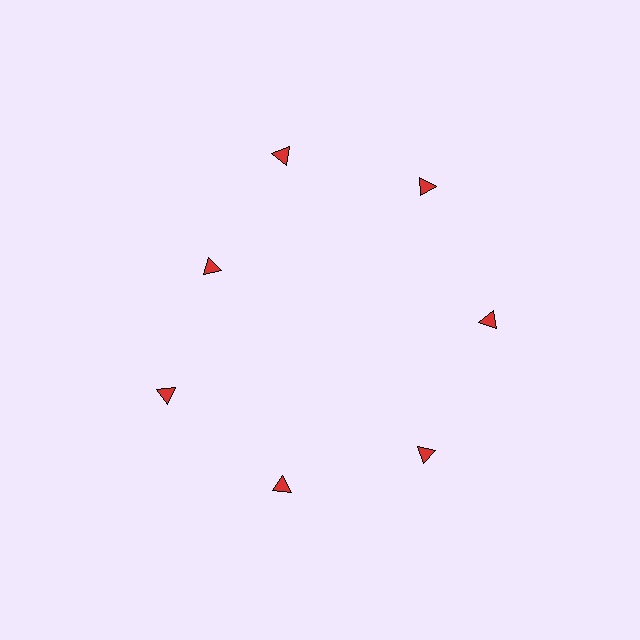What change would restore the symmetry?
The symmetry would be restored by moving it outward, back onto the ring so that all 7 triangles sit at equal angles and equal distance from the center.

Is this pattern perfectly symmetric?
No. The 7 red triangles are arranged in a ring, but one element near the 10 o'clock position is pulled inward toward the center, breaking the 7-fold rotational symmetry.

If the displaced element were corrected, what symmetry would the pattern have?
It would have 7-fold rotational symmetry — the pattern would map onto itself every 51 degrees.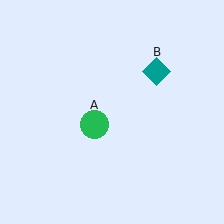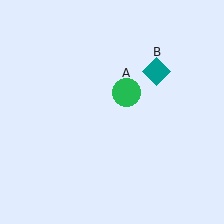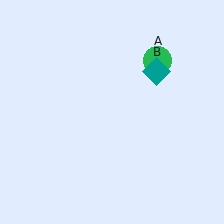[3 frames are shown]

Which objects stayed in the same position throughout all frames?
Teal diamond (object B) remained stationary.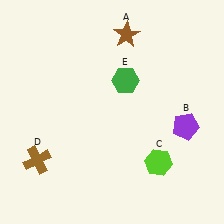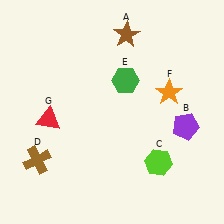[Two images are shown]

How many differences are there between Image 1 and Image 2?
There are 2 differences between the two images.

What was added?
An orange star (F), a red triangle (G) were added in Image 2.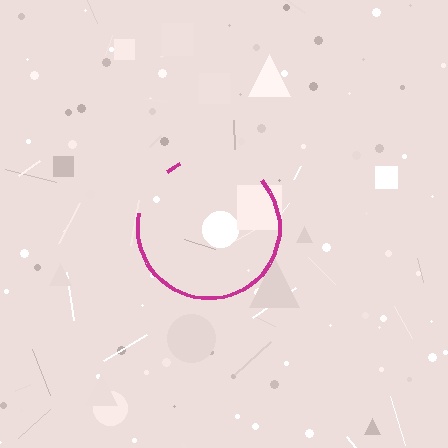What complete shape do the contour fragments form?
The contour fragments form a circle.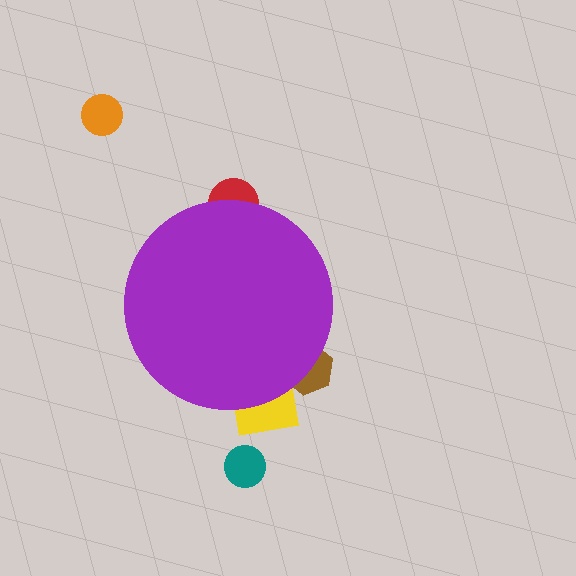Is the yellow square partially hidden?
Yes, the yellow square is partially hidden behind the purple circle.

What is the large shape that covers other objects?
A purple circle.